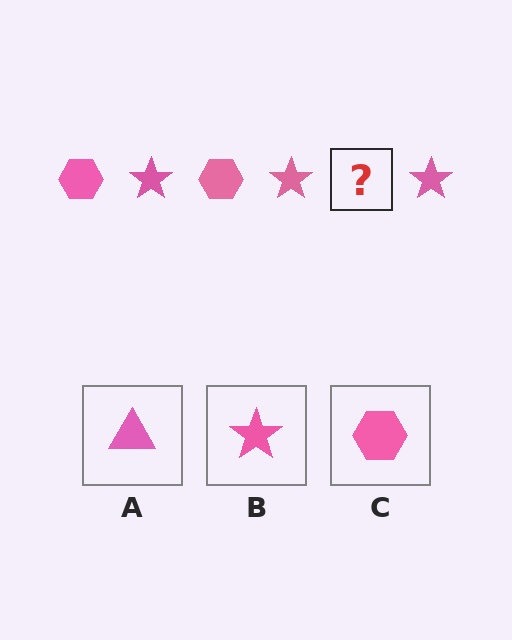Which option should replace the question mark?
Option C.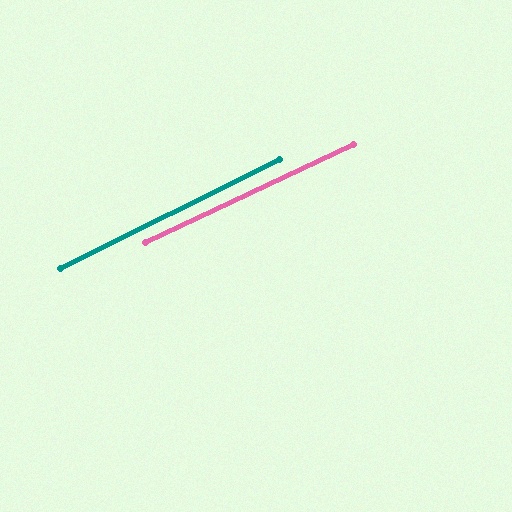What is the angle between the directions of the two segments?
Approximately 1 degree.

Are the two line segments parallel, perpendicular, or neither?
Parallel — their directions differ by only 1.3°.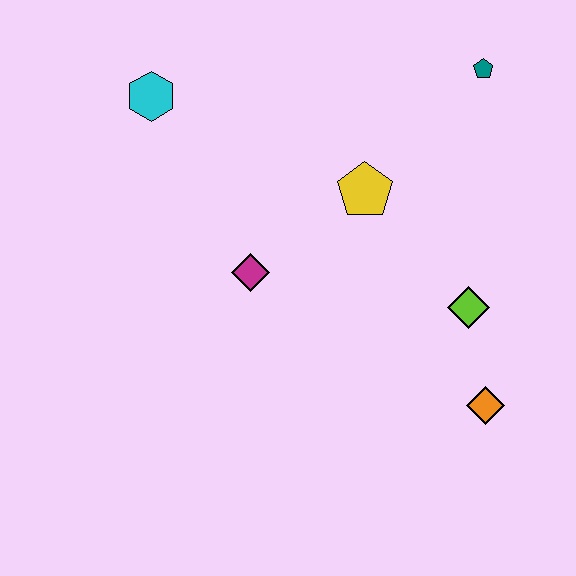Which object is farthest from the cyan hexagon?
The orange diamond is farthest from the cyan hexagon.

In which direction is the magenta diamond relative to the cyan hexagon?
The magenta diamond is below the cyan hexagon.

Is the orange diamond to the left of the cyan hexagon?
No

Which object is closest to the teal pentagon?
The yellow pentagon is closest to the teal pentagon.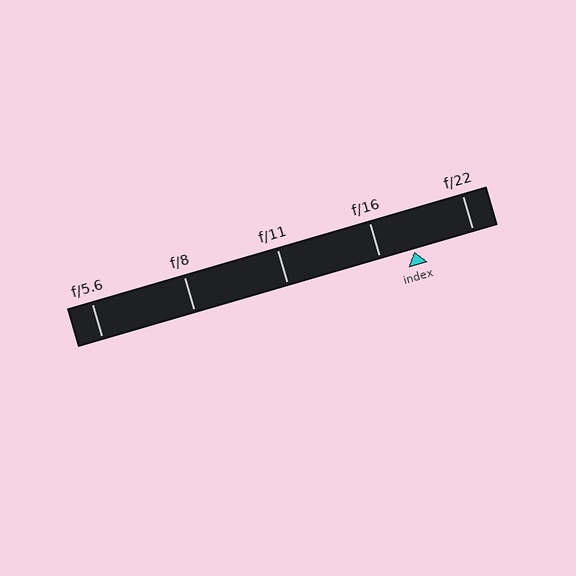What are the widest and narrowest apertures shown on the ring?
The widest aperture shown is f/5.6 and the narrowest is f/22.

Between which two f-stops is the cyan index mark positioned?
The index mark is between f/16 and f/22.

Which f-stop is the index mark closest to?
The index mark is closest to f/16.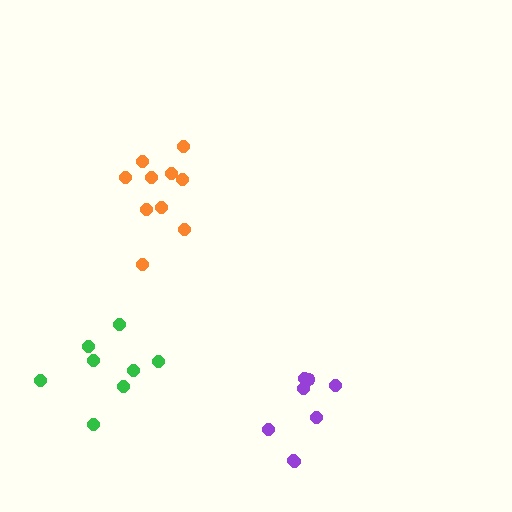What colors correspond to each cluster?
The clusters are colored: green, orange, purple.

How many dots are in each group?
Group 1: 8 dots, Group 2: 10 dots, Group 3: 8 dots (26 total).